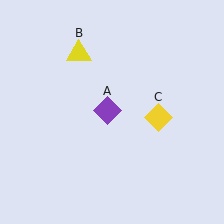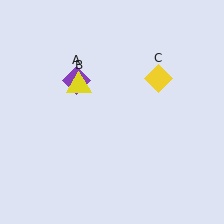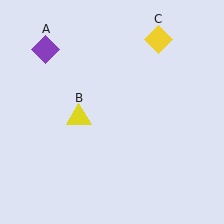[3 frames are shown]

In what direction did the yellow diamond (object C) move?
The yellow diamond (object C) moved up.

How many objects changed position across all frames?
3 objects changed position: purple diamond (object A), yellow triangle (object B), yellow diamond (object C).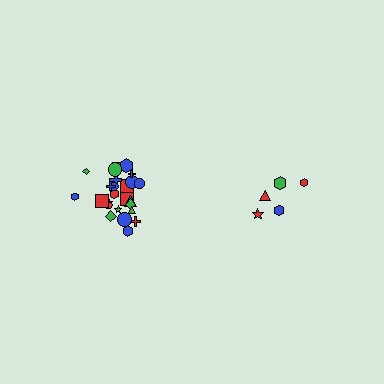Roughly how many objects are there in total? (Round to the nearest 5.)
Roughly 30 objects in total.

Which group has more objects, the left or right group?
The left group.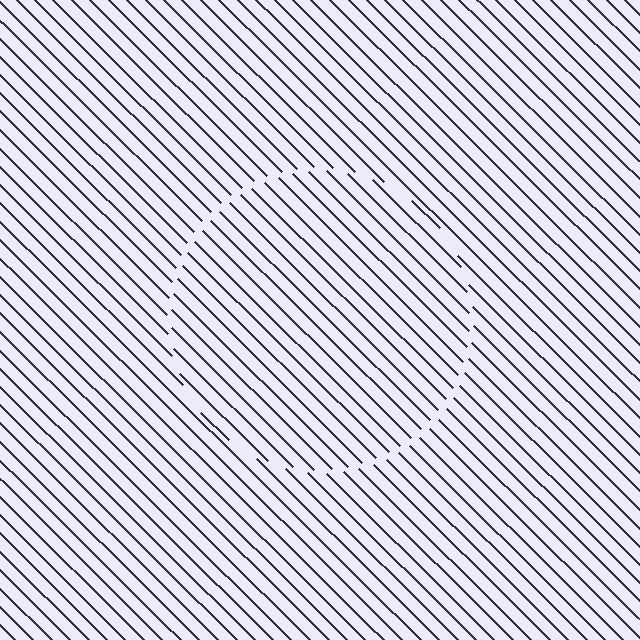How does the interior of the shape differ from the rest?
The interior of the shape contains the same grating, shifted by half a period — the contour is defined by the phase discontinuity where line-ends from the inner and outer gratings abut.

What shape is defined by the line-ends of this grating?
An illusory circle. The interior of the shape contains the same grating, shifted by half a period — the contour is defined by the phase discontinuity where line-ends from the inner and outer gratings abut.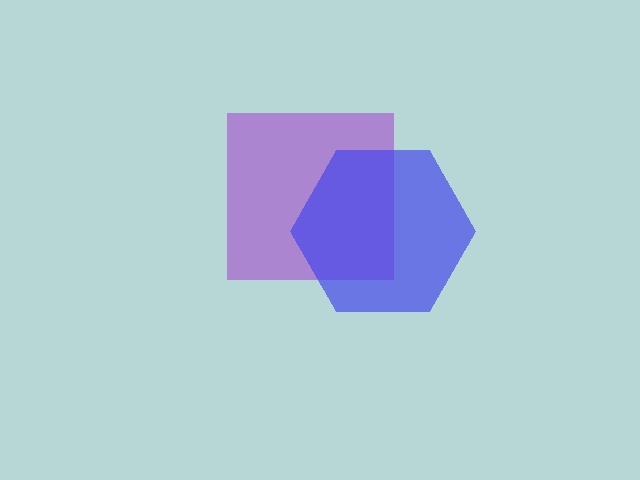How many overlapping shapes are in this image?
There are 2 overlapping shapes in the image.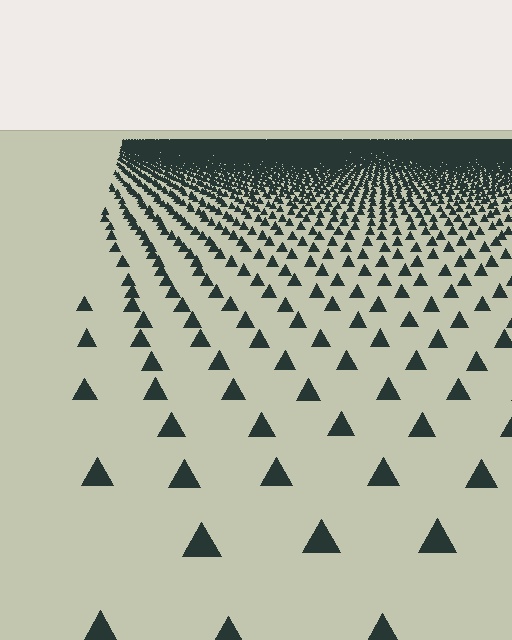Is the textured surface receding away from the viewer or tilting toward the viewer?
The surface is receding away from the viewer. Texture elements get smaller and denser toward the top.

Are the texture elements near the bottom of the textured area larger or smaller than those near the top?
Larger. Near the bottom, elements are closer to the viewer and appear at a bigger on-screen size.